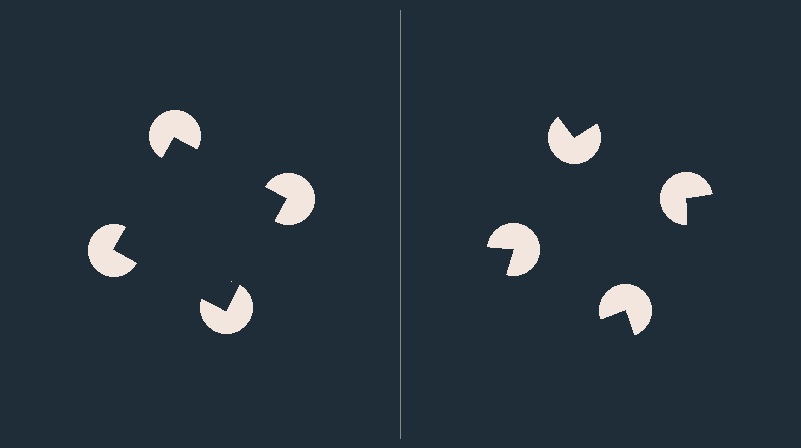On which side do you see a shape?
An illusory square appears on the left side. On the right side the wedge cuts are rotated, so no coherent shape forms.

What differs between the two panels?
The pac-man discs are positioned identically on both sides; only the wedge orientations differ. On the left they align to a square; on the right they are misaligned.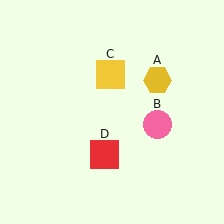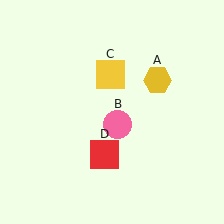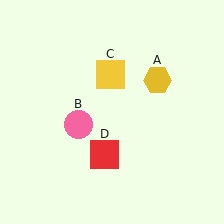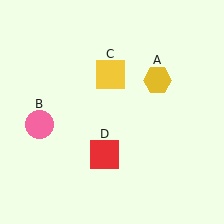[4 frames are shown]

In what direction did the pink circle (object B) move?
The pink circle (object B) moved left.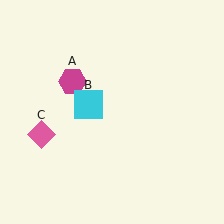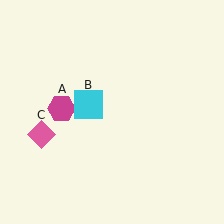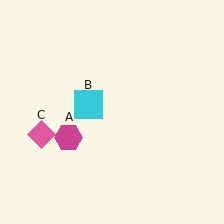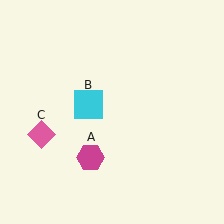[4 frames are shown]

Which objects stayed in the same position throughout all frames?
Cyan square (object B) and pink diamond (object C) remained stationary.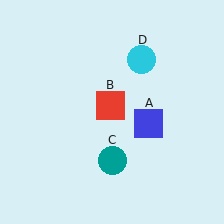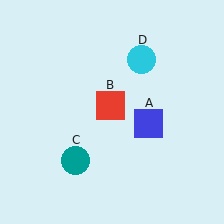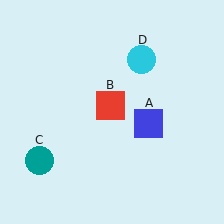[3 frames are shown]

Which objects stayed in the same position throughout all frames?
Blue square (object A) and red square (object B) and cyan circle (object D) remained stationary.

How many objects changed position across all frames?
1 object changed position: teal circle (object C).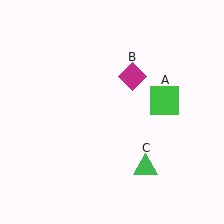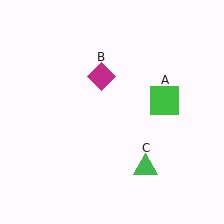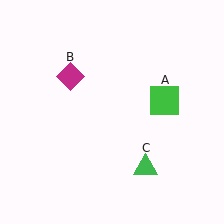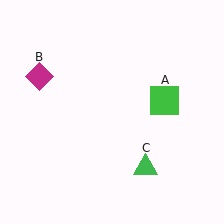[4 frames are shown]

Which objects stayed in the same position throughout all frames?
Green square (object A) and green triangle (object C) remained stationary.